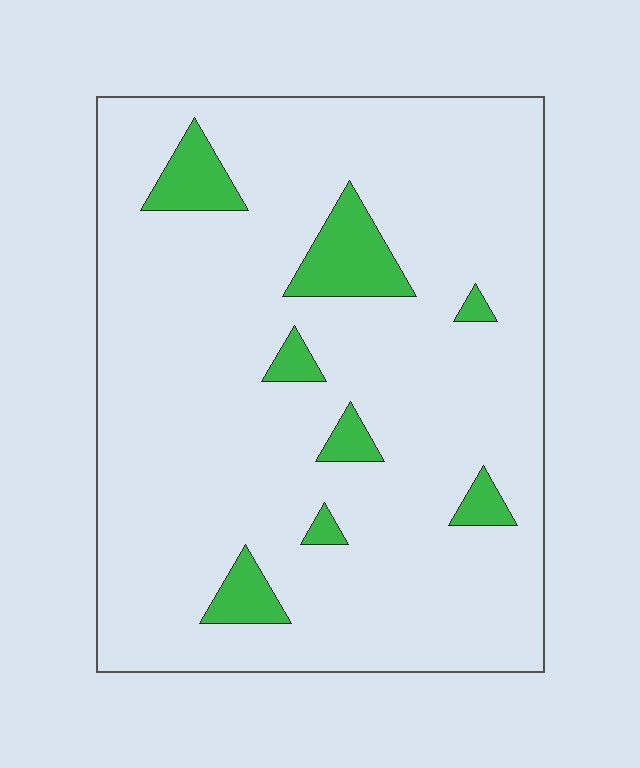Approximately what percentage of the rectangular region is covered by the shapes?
Approximately 10%.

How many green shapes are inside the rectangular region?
8.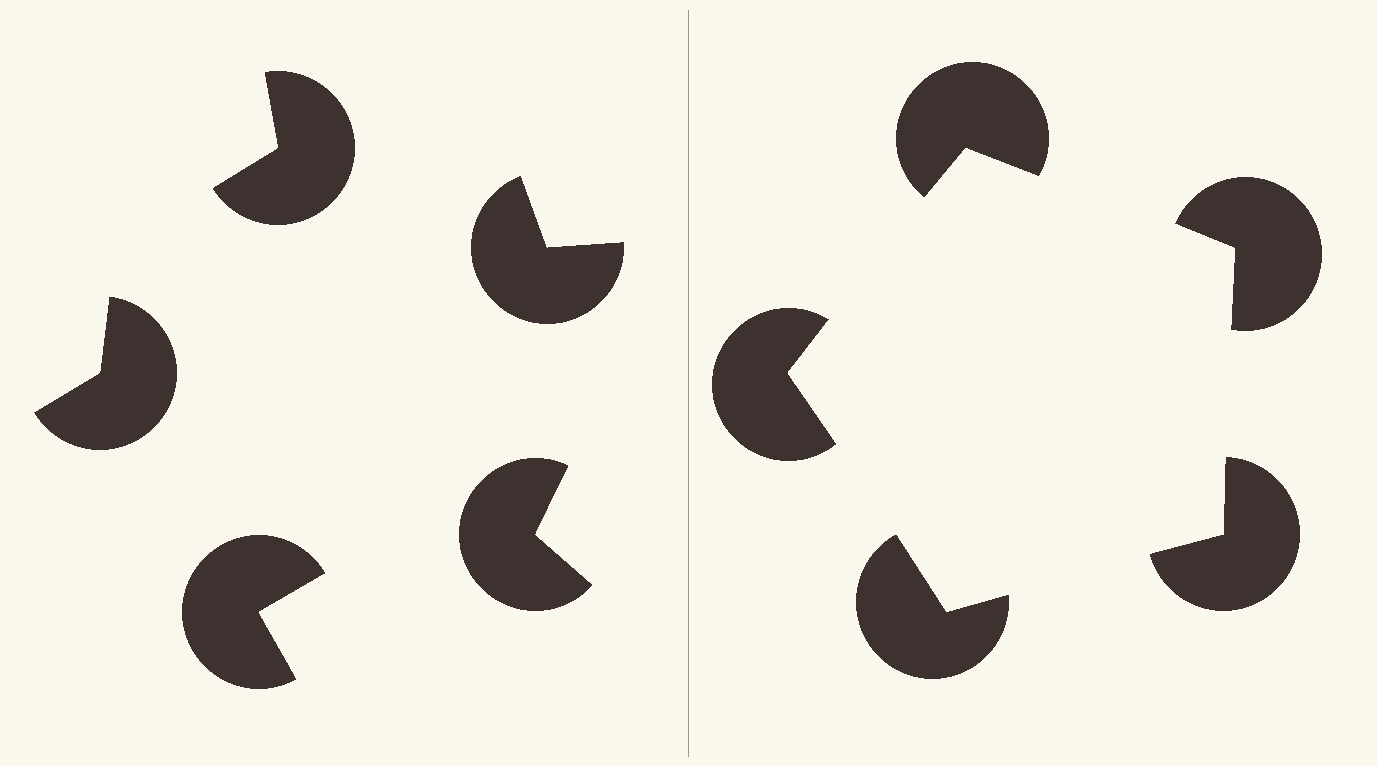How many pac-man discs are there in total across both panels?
10 — 5 on each side.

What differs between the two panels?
The pac-man discs are positioned identically on both sides; only the wedge orientations differ. On the right they align to a pentagon; on the left they are misaligned.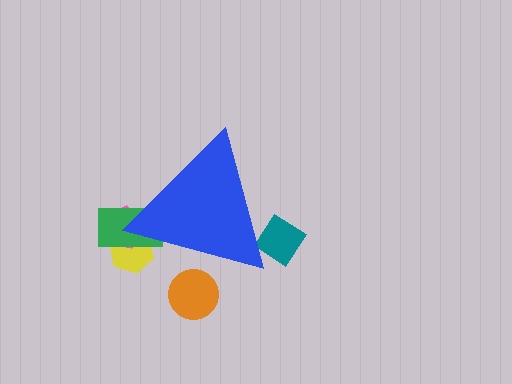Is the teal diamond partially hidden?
Yes, the teal diamond is partially hidden behind the blue triangle.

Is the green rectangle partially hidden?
Yes, the green rectangle is partially hidden behind the blue triangle.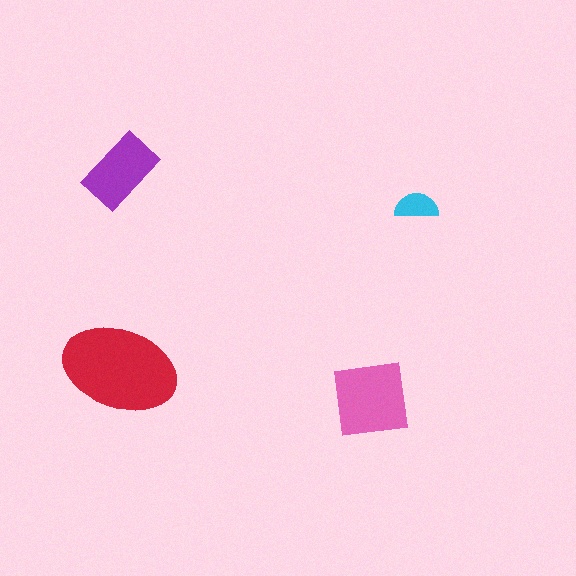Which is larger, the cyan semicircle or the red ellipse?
The red ellipse.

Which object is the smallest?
The cyan semicircle.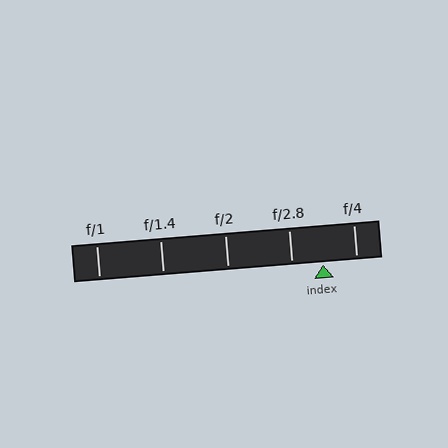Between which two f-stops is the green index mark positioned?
The index mark is between f/2.8 and f/4.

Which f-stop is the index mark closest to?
The index mark is closest to f/2.8.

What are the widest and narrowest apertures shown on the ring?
The widest aperture shown is f/1 and the narrowest is f/4.